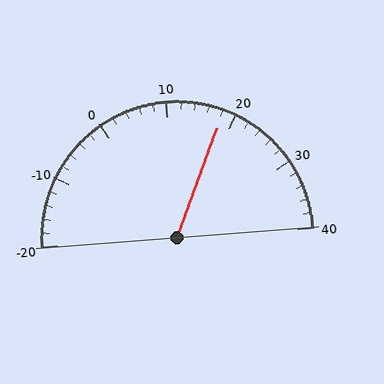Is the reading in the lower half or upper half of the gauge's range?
The reading is in the upper half of the range (-20 to 40).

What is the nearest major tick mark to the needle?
The nearest major tick mark is 20.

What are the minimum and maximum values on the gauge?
The gauge ranges from -20 to 40.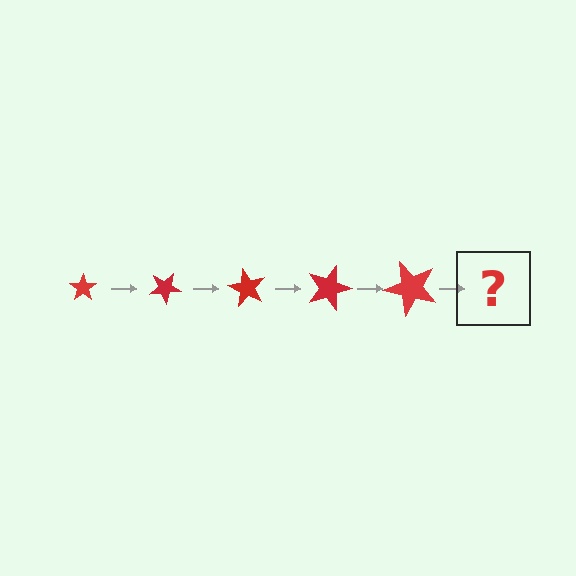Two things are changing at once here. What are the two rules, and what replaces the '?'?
The two rules are that the star grows larger each step and it rotates 30 degrees each step. The '?' should be a star, larger than the previous one and rotated 150 degrees from the start.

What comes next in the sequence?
The next element should be a star, larger than the previous one and rotated 150 degrees from the start.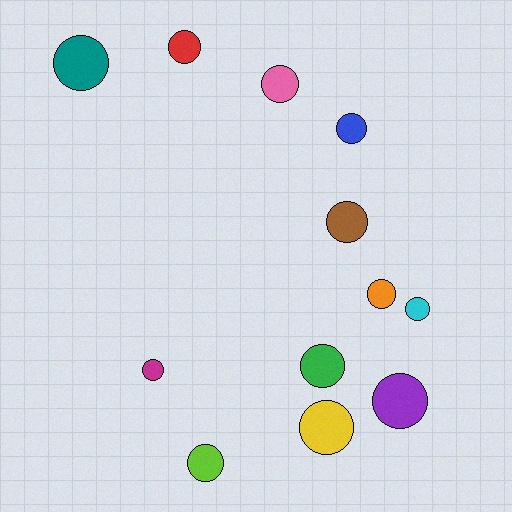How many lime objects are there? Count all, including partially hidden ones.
There is 1 lime object.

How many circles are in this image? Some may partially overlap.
There are 12 circles.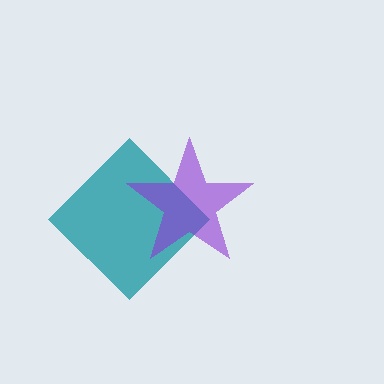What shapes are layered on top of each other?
The layered shapes are: a teal diamond, a purple star.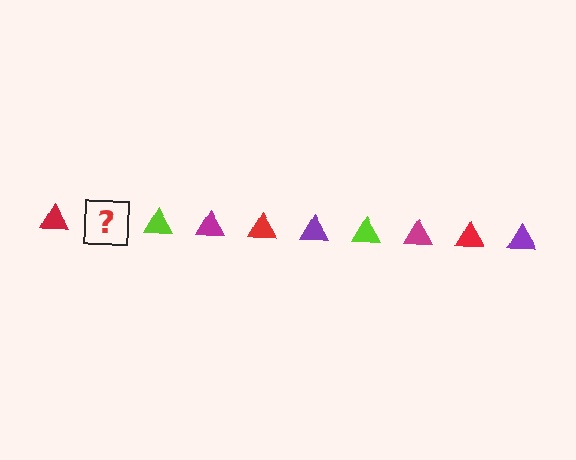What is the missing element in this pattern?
The missing element is a purple triangle.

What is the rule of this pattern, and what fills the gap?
The rule is that the pattern cycles through red, purple, lime, magenta triangles. The gap should be filled with a purple triangle.